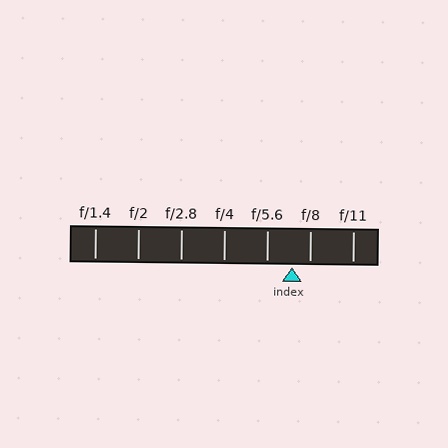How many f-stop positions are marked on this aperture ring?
There are 7 f-stop positions marked.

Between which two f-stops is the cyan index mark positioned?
The index mark is between f/5.6 and f/8.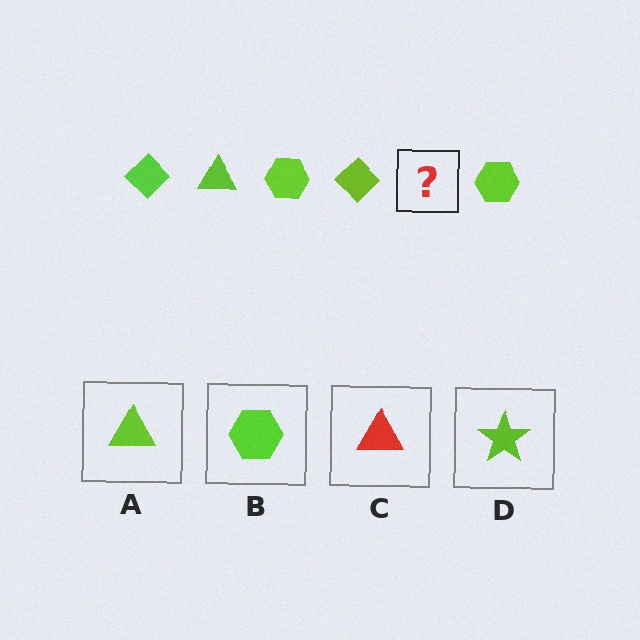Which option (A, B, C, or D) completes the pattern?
A.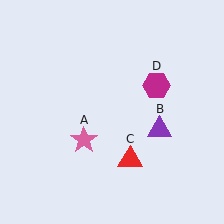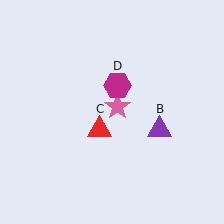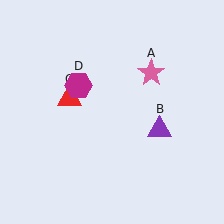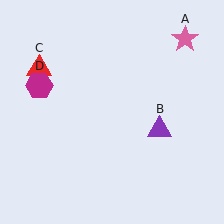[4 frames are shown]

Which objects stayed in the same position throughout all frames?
Purple triangle (object B) remained stationary.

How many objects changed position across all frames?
3 objects changed position: pink star (object A), red triangle (object C), magenta hexagon (object D).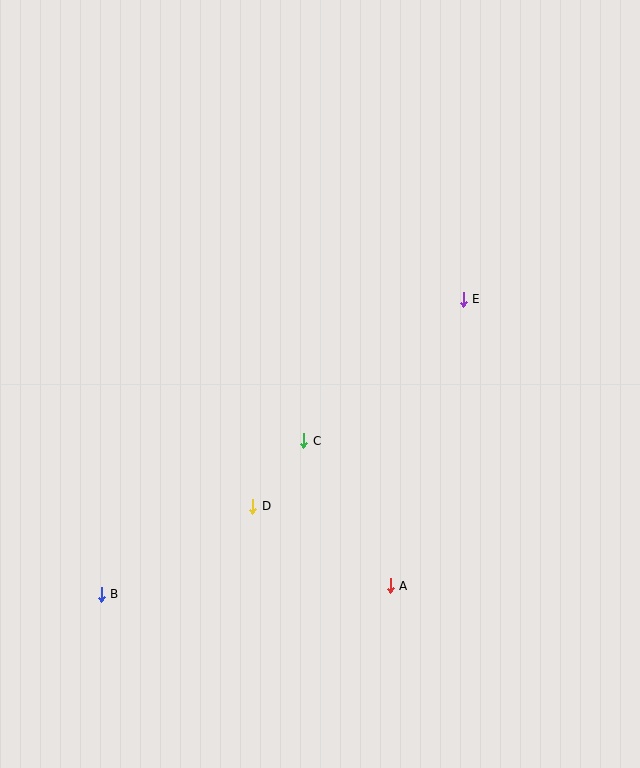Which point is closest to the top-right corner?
Point E is closest to the top-right corner.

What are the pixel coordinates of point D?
Point D is at (253, 506).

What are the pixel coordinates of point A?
Point A is at (390, 586).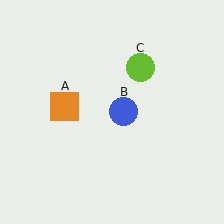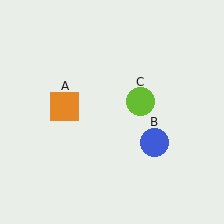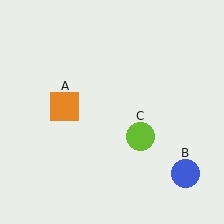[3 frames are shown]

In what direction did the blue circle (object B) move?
The blue circle (object B) moved down and to the right.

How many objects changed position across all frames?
2 objects changed position: blue circle (object B), lime circle (object C).